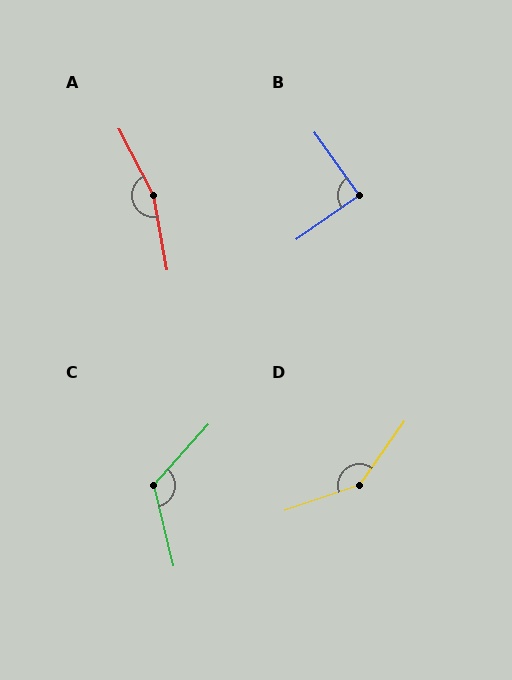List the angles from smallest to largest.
B (90°), C (124°), D (144°), A (163°).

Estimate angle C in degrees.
Approximately 124 degrees.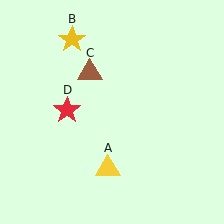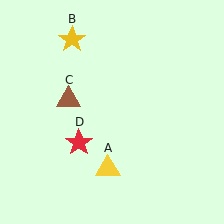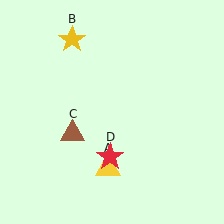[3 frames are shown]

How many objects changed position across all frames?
2 objects changed position: brown triangle (object C), red star (object D).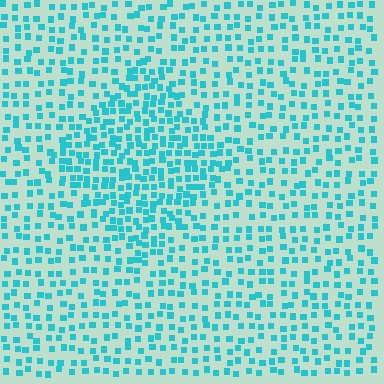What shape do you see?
I see a diamond.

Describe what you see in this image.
The image contains small cyan elements arranged at two different densities. A diamond-shaped region is visible where the elements are more densely packed than the surrounding area.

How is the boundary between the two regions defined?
The boundary is defined by a change in element density (approximately 1.8x ratio). All elements are the same color, size, and shape.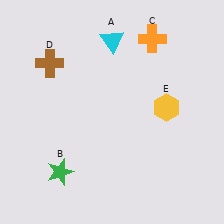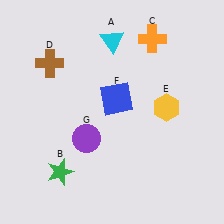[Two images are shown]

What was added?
A blue square (F), a purple circle (G) were added in Image 2.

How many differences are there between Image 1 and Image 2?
There are 2 differences between the two images.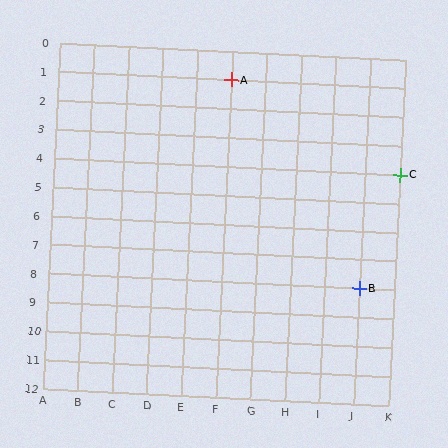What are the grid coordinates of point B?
Point B is at grid coordinates (J, 8).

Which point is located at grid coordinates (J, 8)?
Point B is at (J, 8).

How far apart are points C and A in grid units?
Points C and A are 5 columns and 3 rows apart (about 5.8 grid units diagonally).